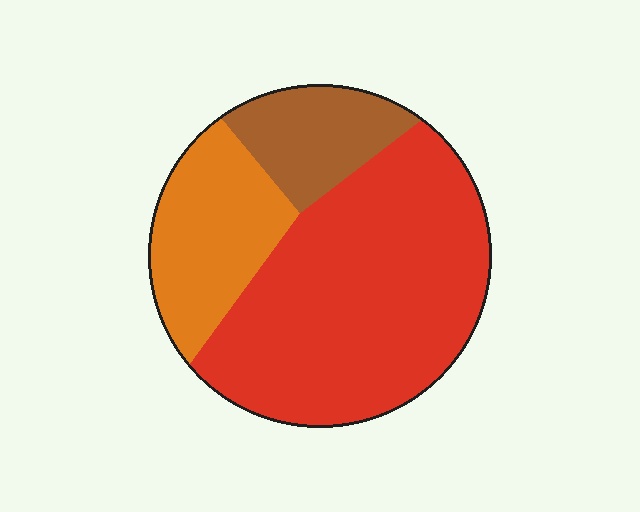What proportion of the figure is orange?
Orange takes up about one quarter (1/4) of the figure.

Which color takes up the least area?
Brown, at roughly 15%.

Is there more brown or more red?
Red.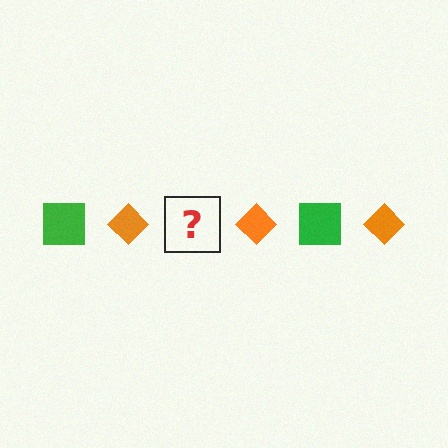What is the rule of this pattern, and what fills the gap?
The rule is that the pattern alternates between green square and orange diamond. The gap should be filled with a green square.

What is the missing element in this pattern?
The missing element is a green square.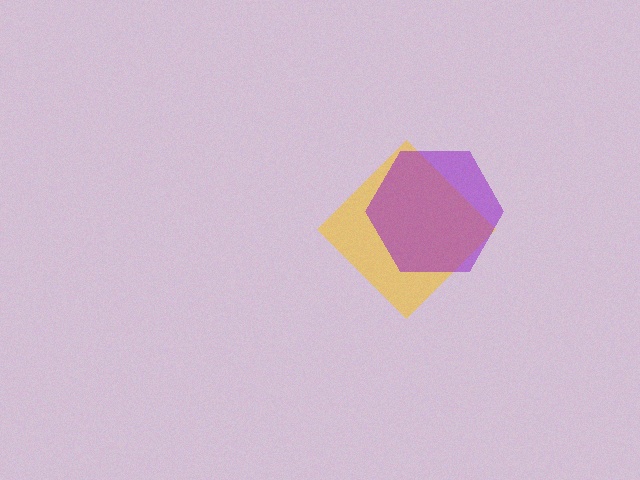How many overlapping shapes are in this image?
There are 2 overlapping shapes in the image.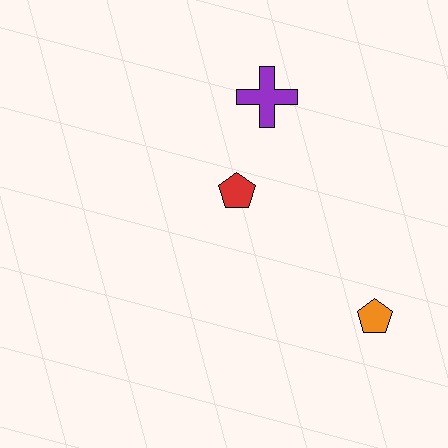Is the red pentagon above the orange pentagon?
Yes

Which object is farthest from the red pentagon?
The orange pentagon is farthest from the red pentagon.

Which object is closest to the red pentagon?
The purple cross is closest to the red pentagon.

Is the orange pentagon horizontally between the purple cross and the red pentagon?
No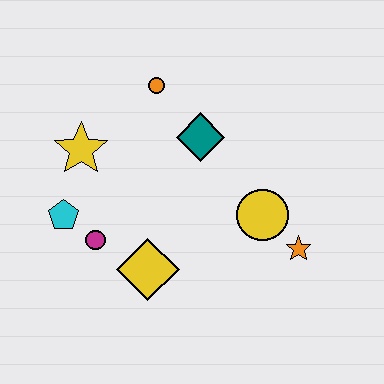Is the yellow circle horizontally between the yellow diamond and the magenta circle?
No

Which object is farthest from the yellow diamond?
The orange circle is farthest from the yellow diamond.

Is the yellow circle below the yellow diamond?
No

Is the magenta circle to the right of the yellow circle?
No